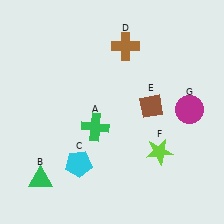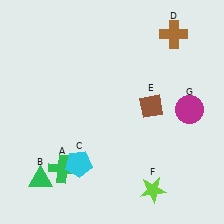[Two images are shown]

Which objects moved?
The objects that moved are: the green cross (A), the brown cross (D), the lime star (F).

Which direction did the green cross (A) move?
The green cross (A) moved down.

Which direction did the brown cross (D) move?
The brown cross (D) moved right.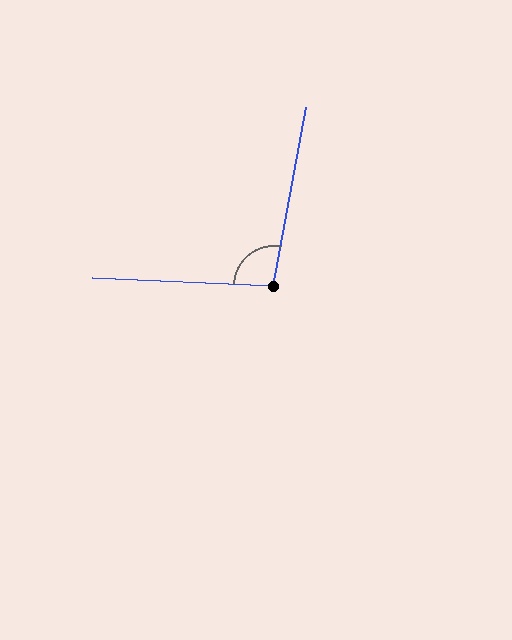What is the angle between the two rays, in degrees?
Approximately 98 degrees.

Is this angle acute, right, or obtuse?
It is obtuse.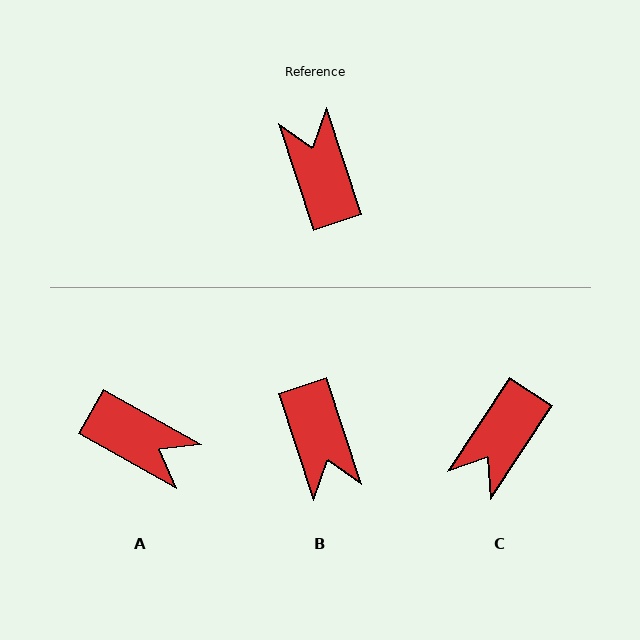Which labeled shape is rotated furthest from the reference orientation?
B, about 180 degrees away.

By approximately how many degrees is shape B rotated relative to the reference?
Approximately 180 degrees clockwise.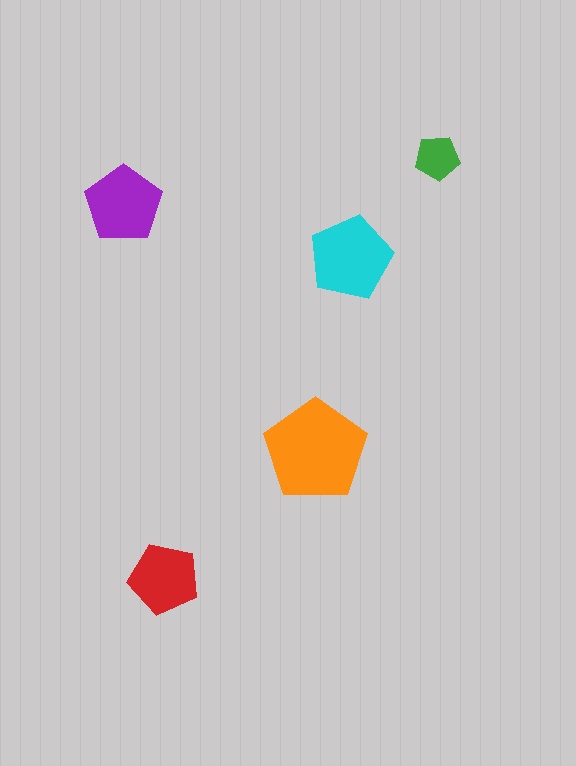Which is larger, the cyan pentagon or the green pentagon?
The cyan one.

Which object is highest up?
The green pentagon is topmost.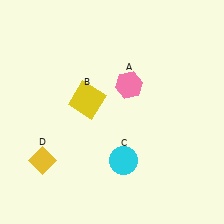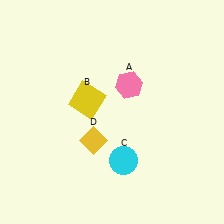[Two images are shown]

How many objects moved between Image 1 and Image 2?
1 object moved between the two images.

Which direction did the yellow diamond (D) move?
The yellow diamond (D) moved right.